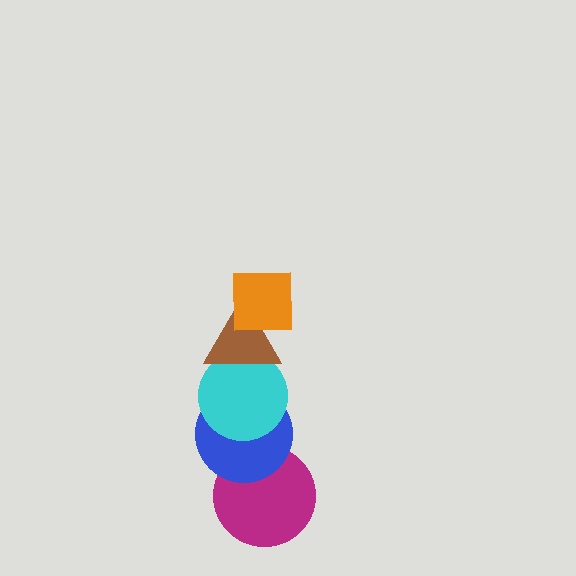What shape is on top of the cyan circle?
The brown triangle is on top of the cyan circle.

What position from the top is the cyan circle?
The cyan circle is 3rd from the top.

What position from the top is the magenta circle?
The magenta circle is 5th from the top.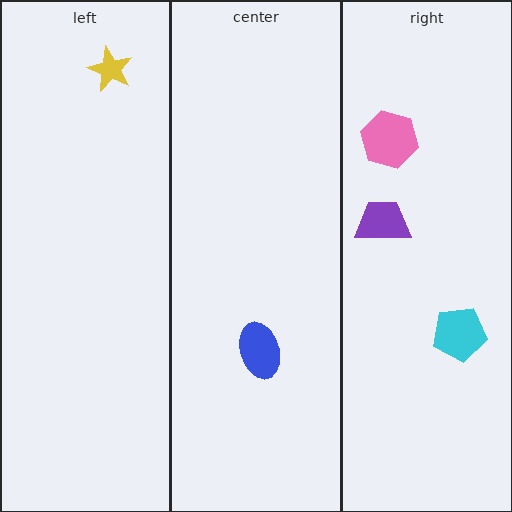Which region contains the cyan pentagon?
The right region.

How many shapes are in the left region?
1.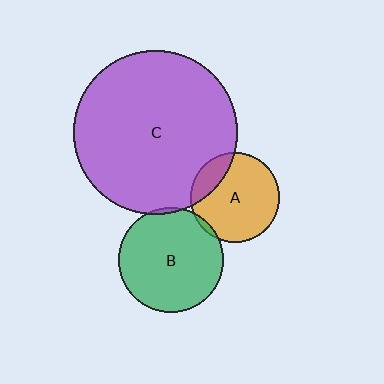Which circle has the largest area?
Circle C (purple).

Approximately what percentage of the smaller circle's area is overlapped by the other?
Approximately 20%.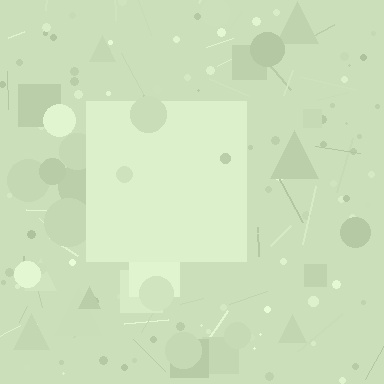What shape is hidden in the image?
A square is hidden in the image.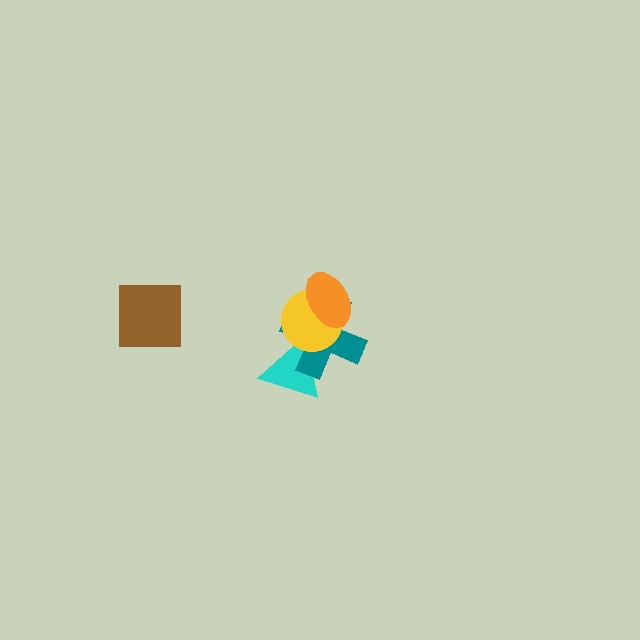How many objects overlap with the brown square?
0 objects overlap with the brown square.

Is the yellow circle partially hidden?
Yes, it is partially covered by another shape.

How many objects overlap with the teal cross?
3 objects overlap with the teal cross.